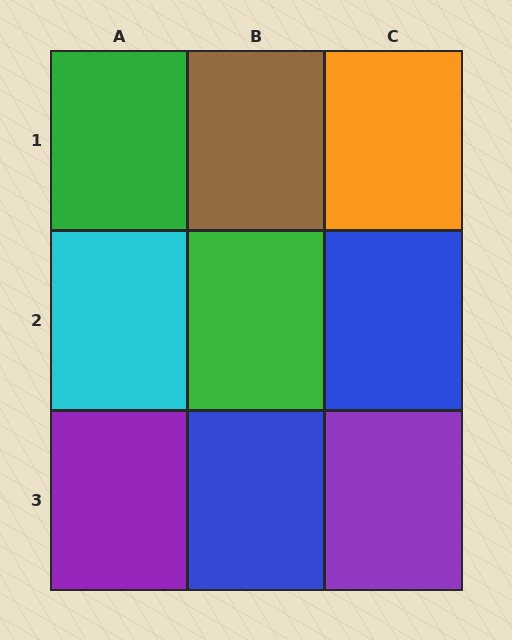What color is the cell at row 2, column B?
Green.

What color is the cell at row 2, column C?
Blue.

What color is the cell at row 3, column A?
Purple.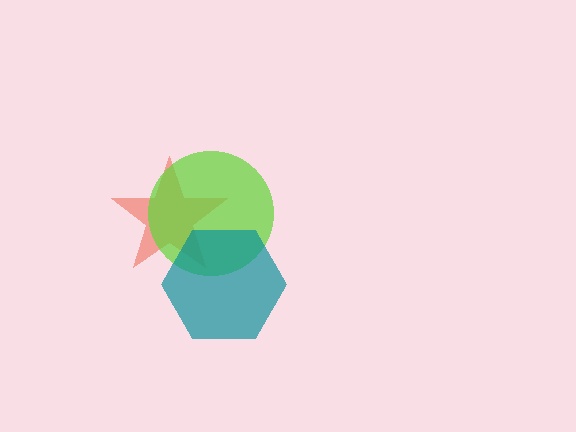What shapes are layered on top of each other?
The layered shapes are: a red star, a lime circle, a teal hexagon.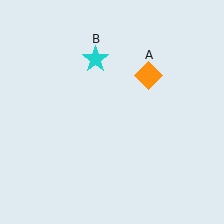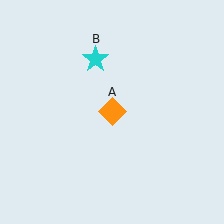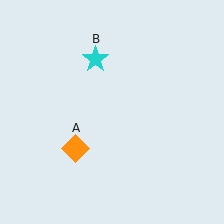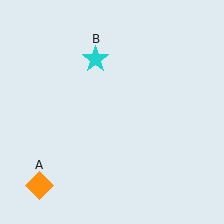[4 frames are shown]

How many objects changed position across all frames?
1 object changed position: orange diamond (object A).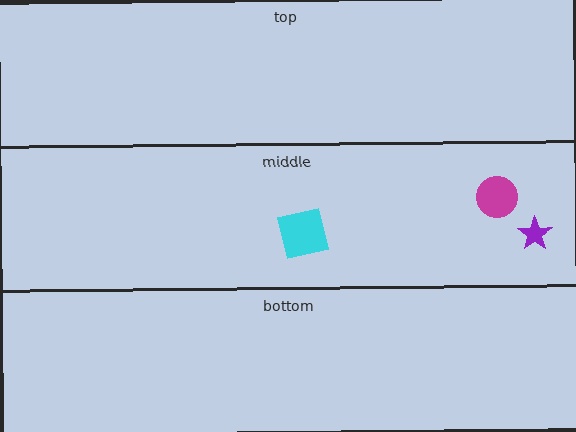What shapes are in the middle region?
The purple star, the magenta circle, the cyan square.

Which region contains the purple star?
The middle region.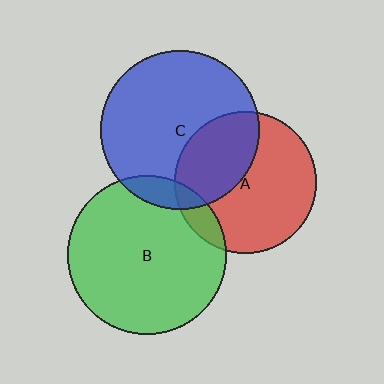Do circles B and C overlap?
Yes.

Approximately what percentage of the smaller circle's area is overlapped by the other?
Approximately 10%.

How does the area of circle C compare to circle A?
Approximately 1.3 times.